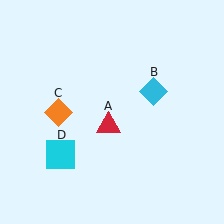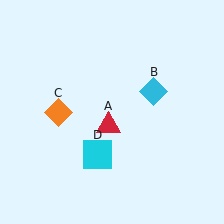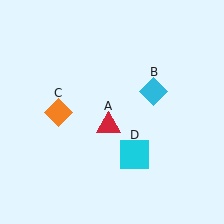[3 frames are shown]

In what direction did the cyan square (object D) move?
The cyan square (object D) moved right.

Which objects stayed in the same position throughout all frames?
Red triangle (object A) and cyan diamond (object B) and orange diamond (object C) remained stationary.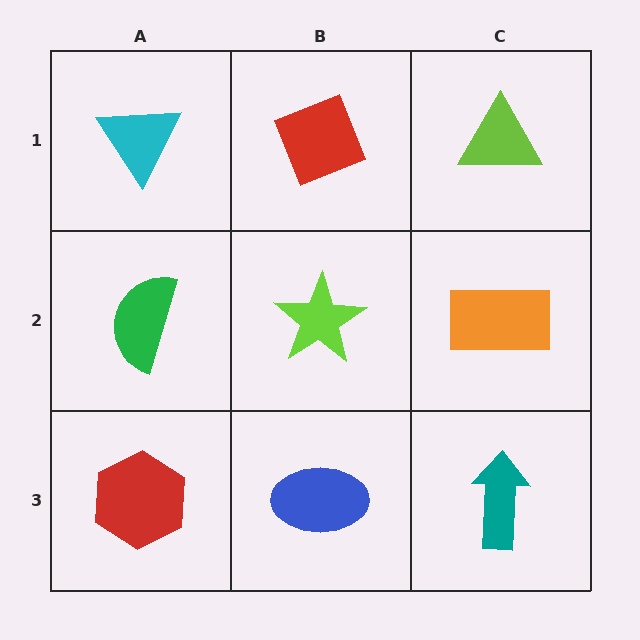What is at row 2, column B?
A lime star.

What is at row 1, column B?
A red diamond.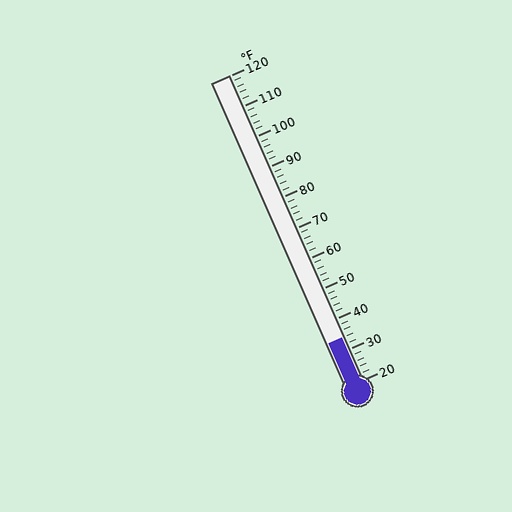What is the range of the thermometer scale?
The thermometer scale ranges from 20°F to 120°F.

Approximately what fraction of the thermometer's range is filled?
The thermometer is filled to approximately 15% of its range.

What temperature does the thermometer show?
The thermometer shows approximately 34°F.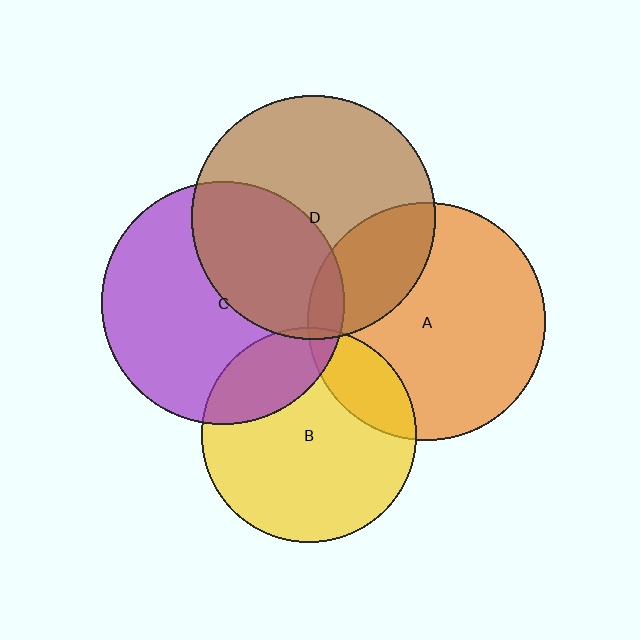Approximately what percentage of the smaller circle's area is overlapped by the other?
Approximately 5%.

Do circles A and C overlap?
Yes.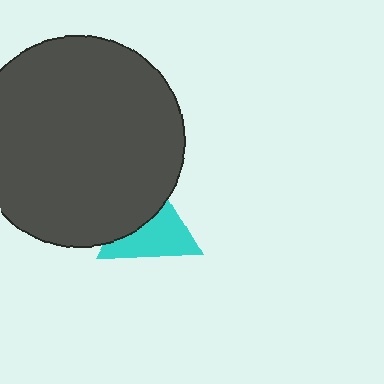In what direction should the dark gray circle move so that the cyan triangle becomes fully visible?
The dark gray circle should move toward the upper-left. That is the shortest direction to clear the overlap and leave the cyan triangle fully visible.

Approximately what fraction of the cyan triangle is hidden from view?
Roughly 41% of the cyan triangle is hidden behind the dark gray circle.